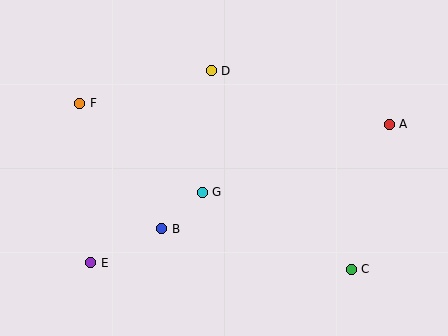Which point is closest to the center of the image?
Point G at (202, 192) is closest to the center.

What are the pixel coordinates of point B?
Point B is at (162, 229).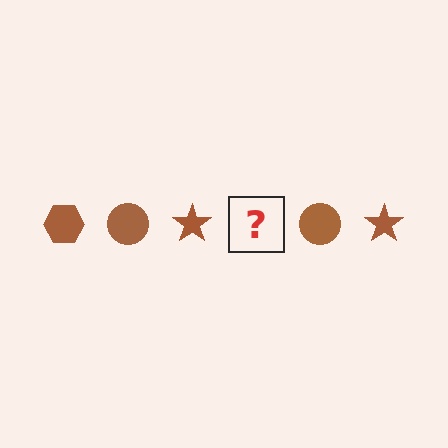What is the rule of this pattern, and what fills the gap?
The rule is that the pattern cycles through hexagon, circle, star shapes in brown. The gap should be filled with a brown hexagon.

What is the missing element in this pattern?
The missing element is a brown hexagon.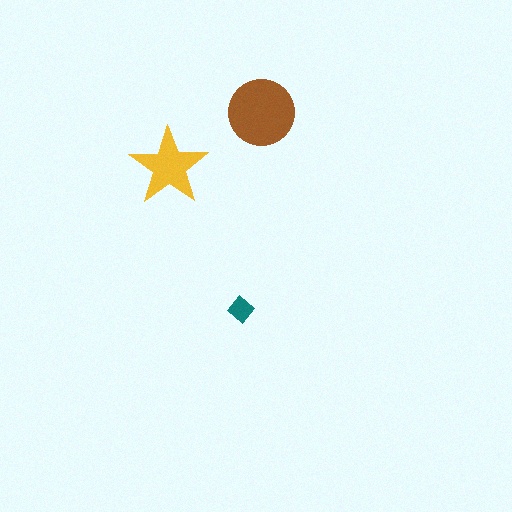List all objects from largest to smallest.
The brown circle, the yellow star, the teal diamond.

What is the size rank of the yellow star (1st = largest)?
2nd.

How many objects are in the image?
There are 3 objects in the image.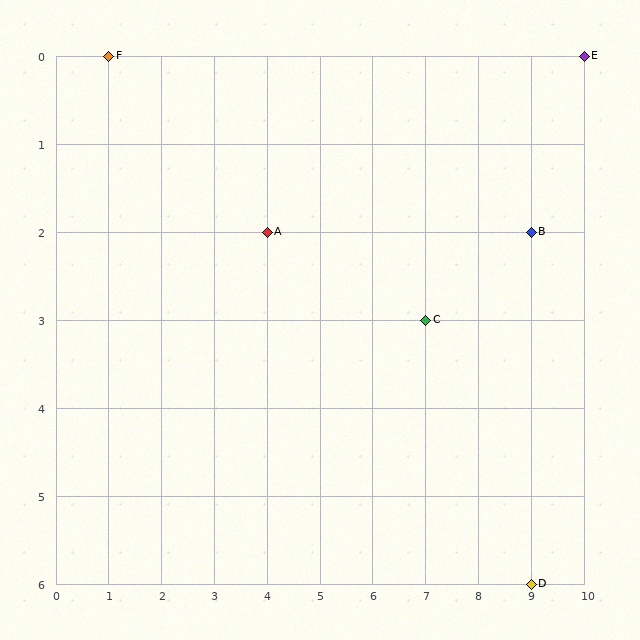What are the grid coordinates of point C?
Point C is at grid coordinates (7, 3).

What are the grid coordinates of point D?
Point D is at grid coordinates (9, 6).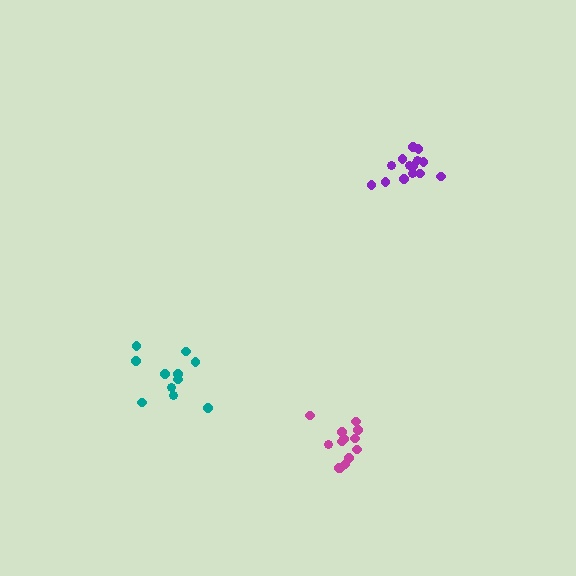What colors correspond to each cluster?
The clusters are colored: purple, magenta, teal.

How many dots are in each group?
Group 1: 14 dots, Group 2: 13 dots, Group 3: 11 dots (38 total).